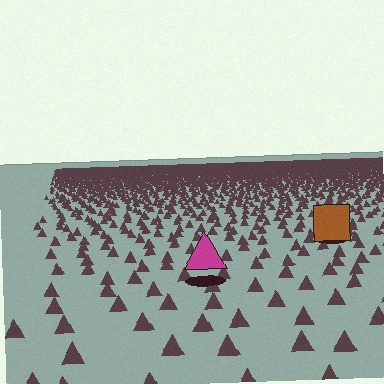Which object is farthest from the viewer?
The brown square is farthest from the viewer. It appears smaller and the ground texture around it is denser.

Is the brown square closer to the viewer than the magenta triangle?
No. The magenta triangle is closer — you can tell from the texture gradient: the ground texture is coarser near it.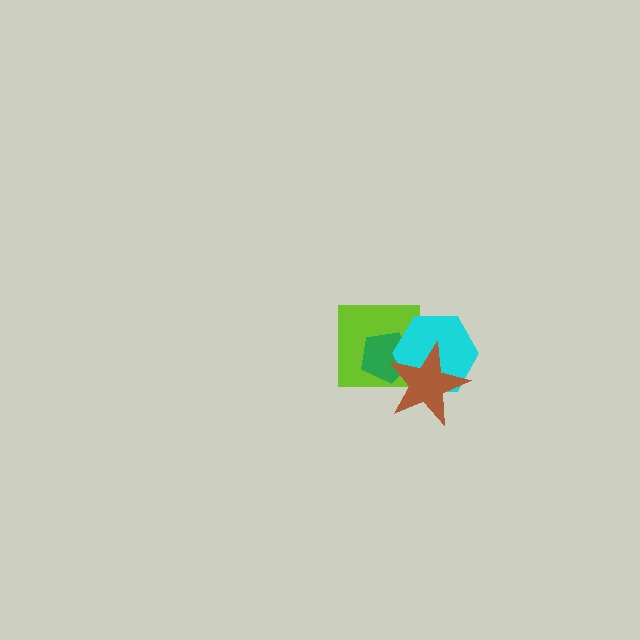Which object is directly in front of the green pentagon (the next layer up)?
The cyan hexagon is directly in front of the green pentagon.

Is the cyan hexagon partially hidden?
Yes, it is partially covered by another shape.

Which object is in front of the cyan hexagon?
The brown star is in front of the cyan hexagon.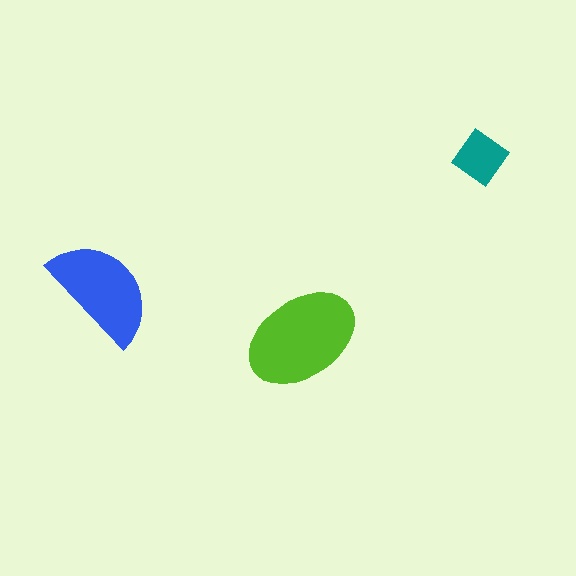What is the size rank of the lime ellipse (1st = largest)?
1st.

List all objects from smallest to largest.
The teal diamond, the blue semicircle, the lime ellipse.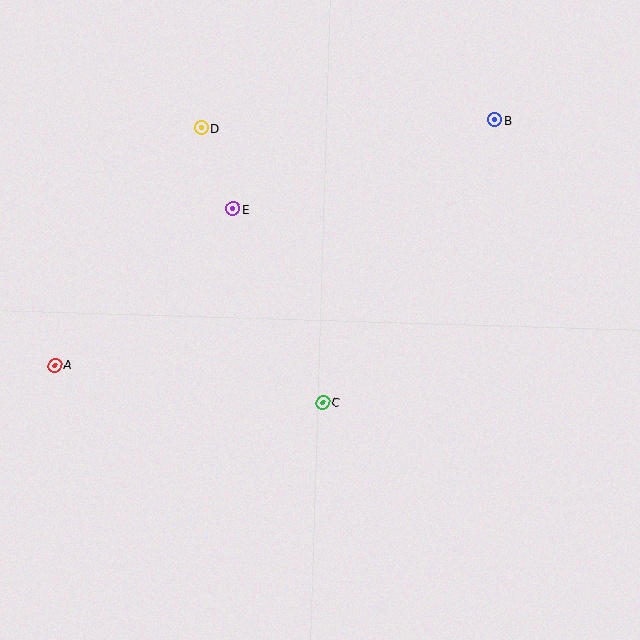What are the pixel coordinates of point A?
Point A is at (55, 365).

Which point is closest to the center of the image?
Point C at (323, 402) is closest to the center.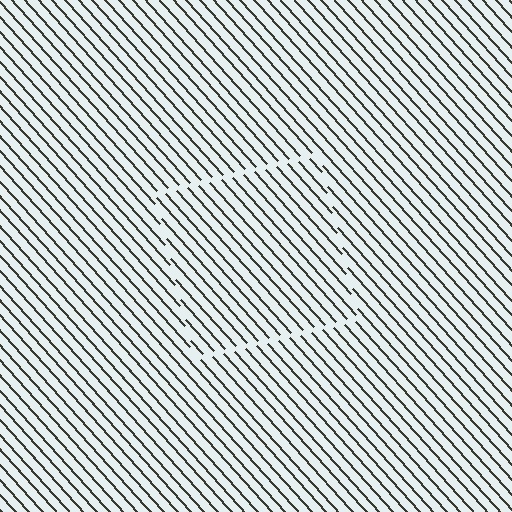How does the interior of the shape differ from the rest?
The interior of the shape contains the same grating, shifted by half a period — the contour is defined by the phase discontinuity where line-ends from the inner and outer gratings abut.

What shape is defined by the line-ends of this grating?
An illusory square. The interior of the shape contains the same grating, shifted by half a period — the contour is defined by the phase discontinuity where line-ends from the inner and outer gratings abut.